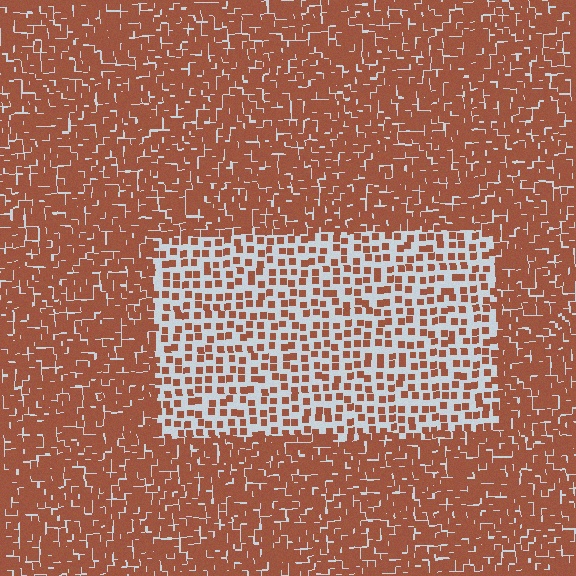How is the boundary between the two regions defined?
The boundary is defined by a change in element density (approximately 2.5x ratio). All elements are the same color, size, and shape.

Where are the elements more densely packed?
The elements are more densely packed outside the rectangle boundary.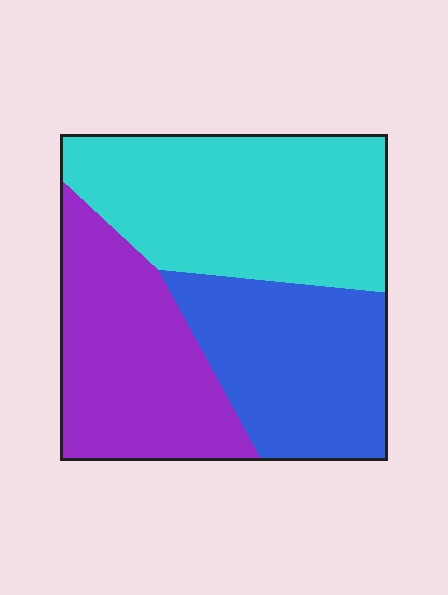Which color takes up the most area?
Cyan, at roughly 40%.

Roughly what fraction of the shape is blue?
Blue covers about 30% of the shape.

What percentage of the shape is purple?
Purple covers roughly 30% of the shape.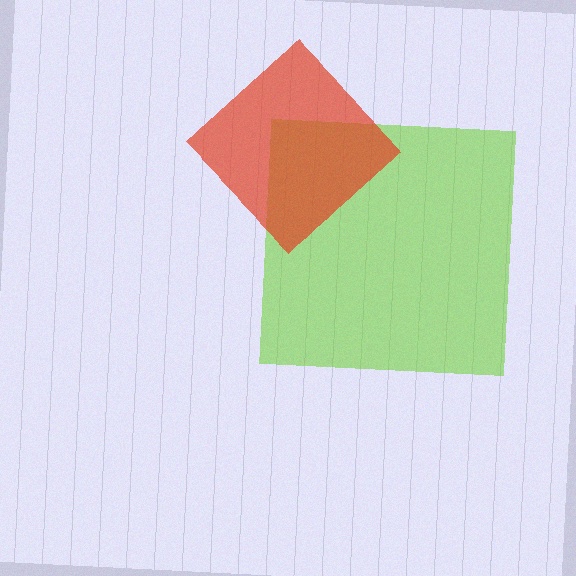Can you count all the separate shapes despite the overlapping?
Yes, there are 2 separate shapes.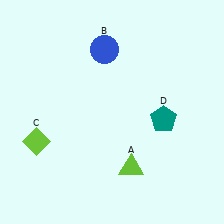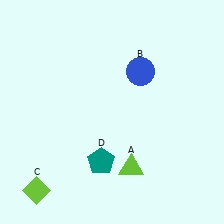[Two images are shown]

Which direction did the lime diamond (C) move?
The lime diamond (C) moved down.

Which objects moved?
The objects that moved are: the blue circle (B), the lime diamond (C), the teal pentagon (D).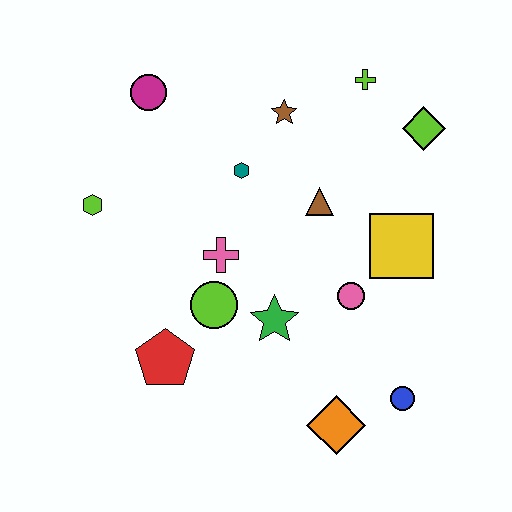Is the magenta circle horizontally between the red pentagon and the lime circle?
No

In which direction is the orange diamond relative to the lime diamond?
The orange diamond is below the lime diamond.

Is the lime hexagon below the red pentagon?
No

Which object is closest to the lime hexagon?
The magenta circle is closest to the lime hexagon.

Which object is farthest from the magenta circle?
The blue circle is farthest from the magenta circle.